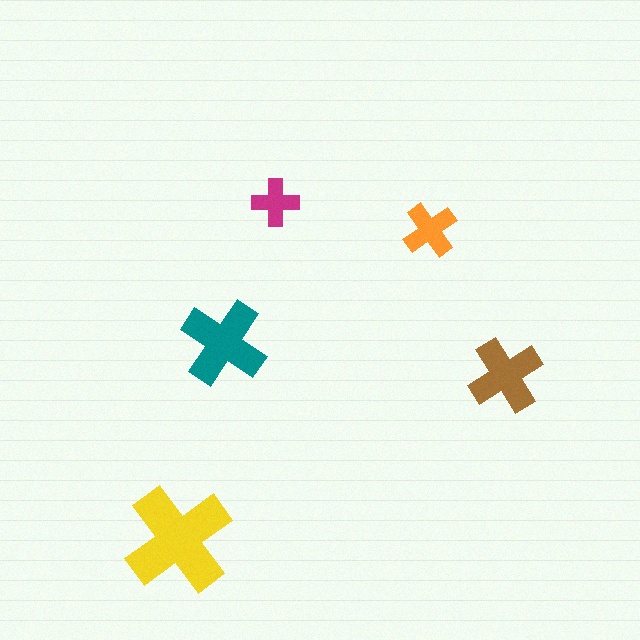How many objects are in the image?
There are 5 objects in the image.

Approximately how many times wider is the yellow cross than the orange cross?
About 2 times wider.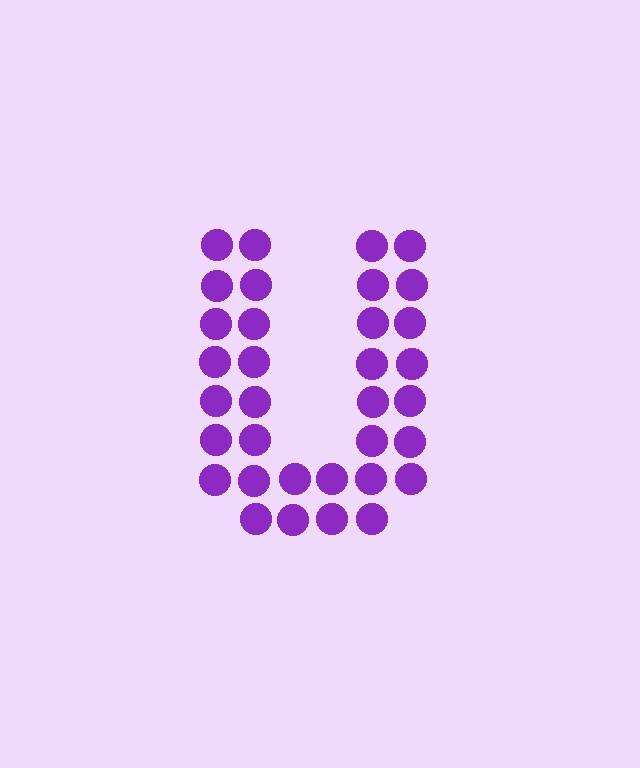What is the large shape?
The large shape is the letter U.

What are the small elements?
The small elements are circles.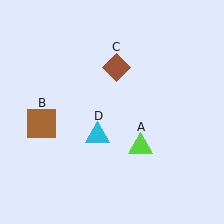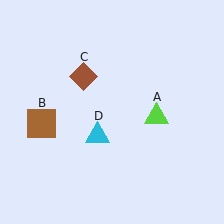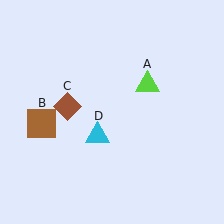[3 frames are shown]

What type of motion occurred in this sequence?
The lime triangle (object A), brown diamond (object C) rotated counterclockwise around the center of the scene.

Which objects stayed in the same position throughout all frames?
Brown square (object B) and cyan triangle (object D) remained stationary.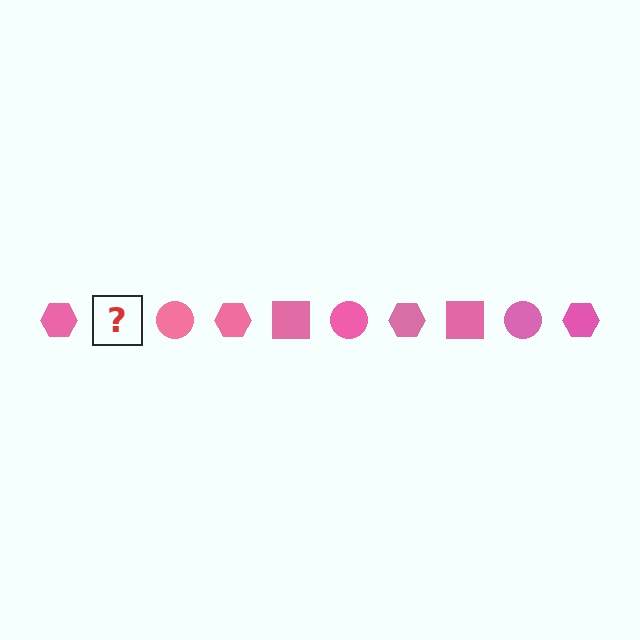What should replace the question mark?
The question mark should be replaced with a pink square.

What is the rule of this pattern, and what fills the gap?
The rule is that the pattern cycles through hexagon, square, circle shapes in pink. The gap should be filled with a pink square.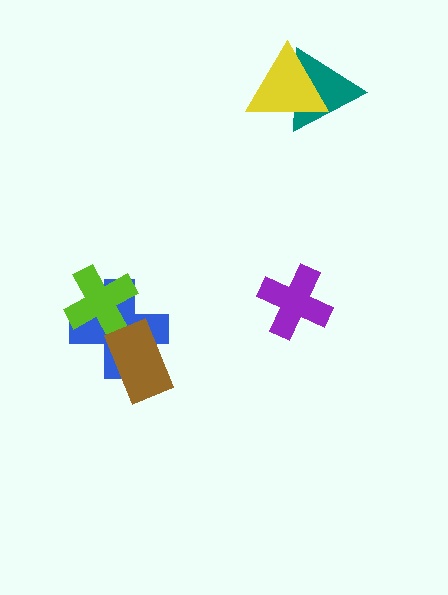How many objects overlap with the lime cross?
1 object overlaps with the lime cross.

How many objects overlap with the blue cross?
2 objects overlap with the blue cross.